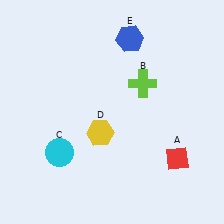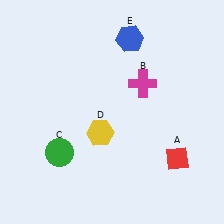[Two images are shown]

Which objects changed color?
B changed from lime to magenta. C changed from cyan to green.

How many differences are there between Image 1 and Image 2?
There are 2 differences between the two images.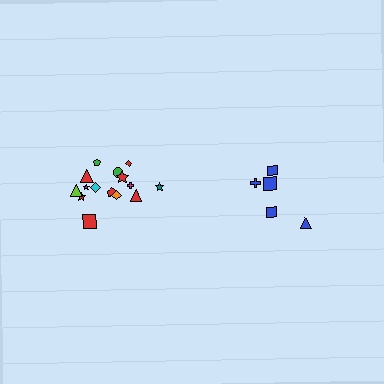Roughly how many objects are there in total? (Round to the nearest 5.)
Roughly 20 objects in total.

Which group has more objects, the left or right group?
The left group.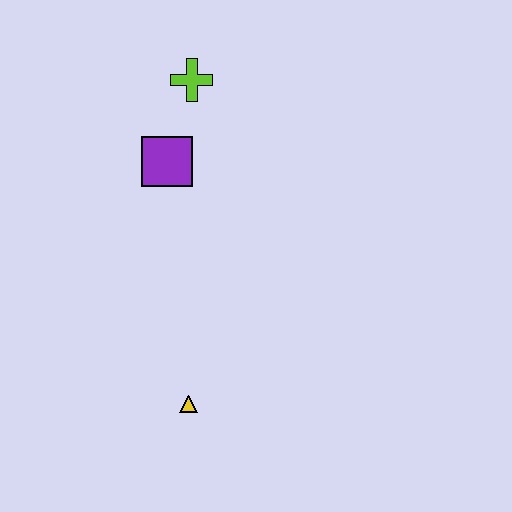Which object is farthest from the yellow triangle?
The lime cross is farthest from the yellow triangle.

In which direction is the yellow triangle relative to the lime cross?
The yellow triangle is below the lime cross.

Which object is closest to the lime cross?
The purple square is closest to the lime cross.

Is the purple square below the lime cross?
Yes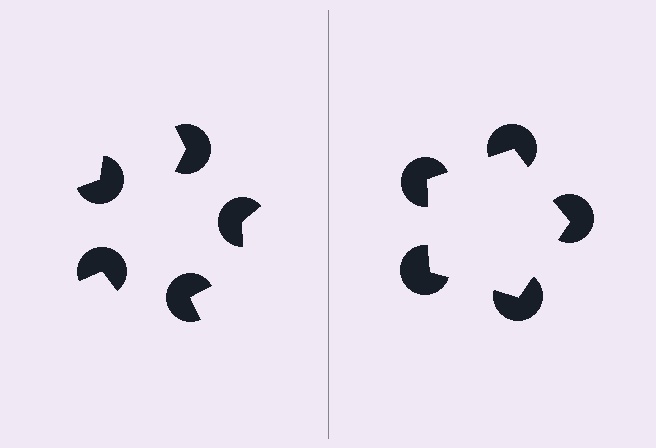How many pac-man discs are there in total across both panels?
10 — 5 on each side.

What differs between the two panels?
The pac-man discs are positioned identically on both sides; only the wedge orientations differ. On the right they align to a pentagon; on the left they are misaligned.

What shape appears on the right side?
An illusory pentagon.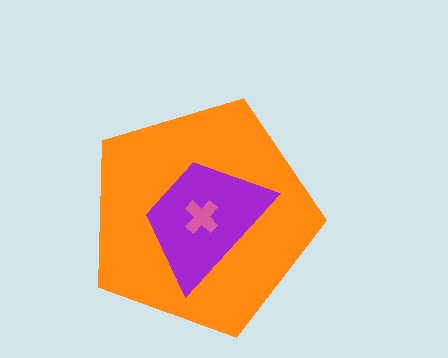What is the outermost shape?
The orange pentagon.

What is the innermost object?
The pink cross.